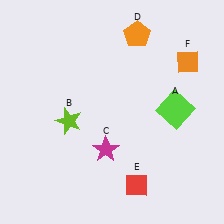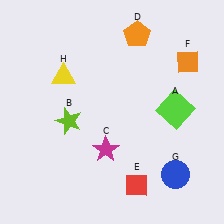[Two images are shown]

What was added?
A blue circle (G), a yellow triangle (H) were added in Image 2.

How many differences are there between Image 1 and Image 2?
There are 2 differences between the two images.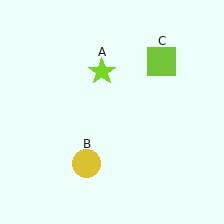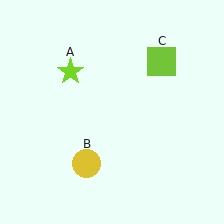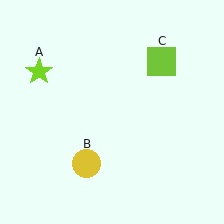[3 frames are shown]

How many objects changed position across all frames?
1 object changed position: lime star (object A).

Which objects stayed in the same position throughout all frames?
Yellow circle (object B) and lime square (object C) remained stationary.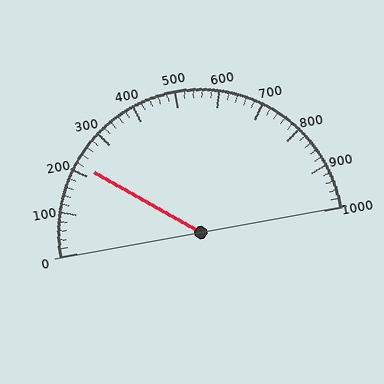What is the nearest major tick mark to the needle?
The nearest major tick mark is 200.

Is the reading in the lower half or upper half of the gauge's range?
The reading is in the lower half of the range (0 to 1000).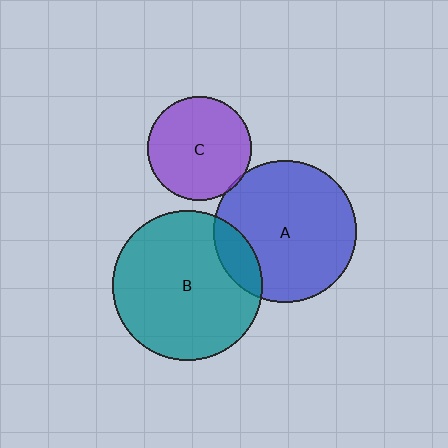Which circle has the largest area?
Circle B (teal).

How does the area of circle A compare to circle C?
Approximately 1.9 times.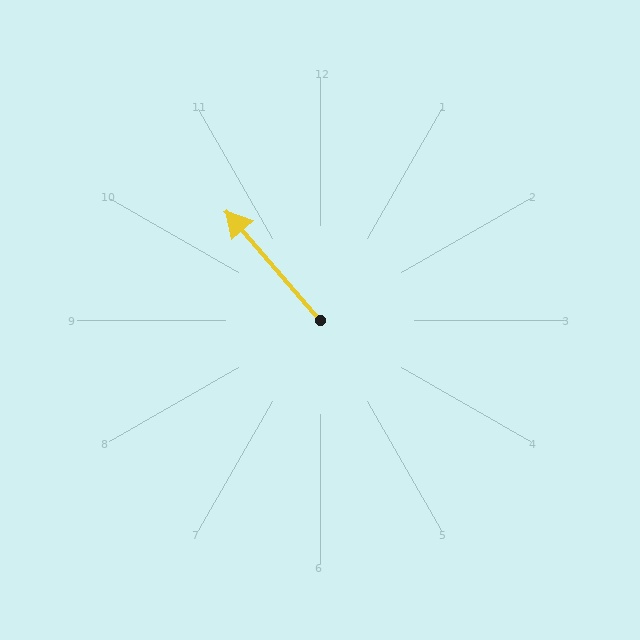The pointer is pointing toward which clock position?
Roughly 11 o'clock.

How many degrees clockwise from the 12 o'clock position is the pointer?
Approximately 319 degrees.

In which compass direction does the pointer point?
Northwest.